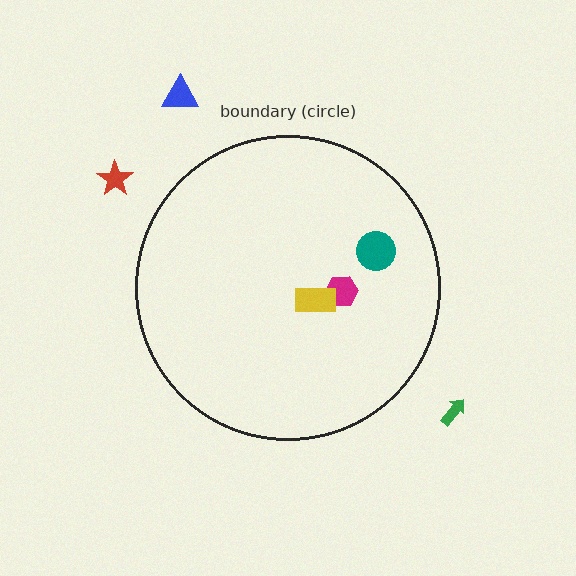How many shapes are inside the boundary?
3 inside, 3 outside.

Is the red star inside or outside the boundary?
Outside.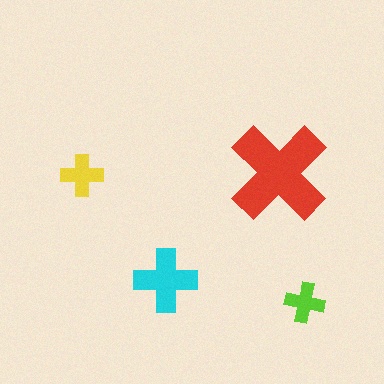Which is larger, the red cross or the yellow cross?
The red one.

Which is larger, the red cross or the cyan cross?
The red one.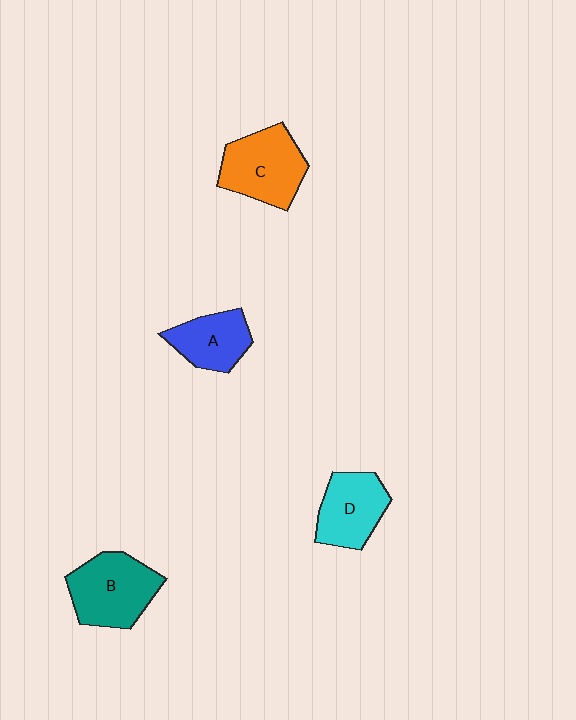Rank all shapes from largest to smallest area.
From largest to smallest: B (teal), C (orange), D (cyan), A (blue).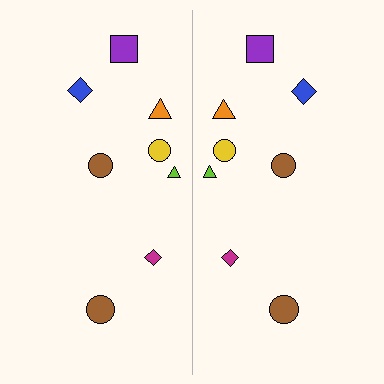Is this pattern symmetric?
Yes, this pattern has bilateral (reflection) symmetry.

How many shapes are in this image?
There are 16 shapes in this image.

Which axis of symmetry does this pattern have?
The pattern has a vertical axis of symmetry running through the center of the image.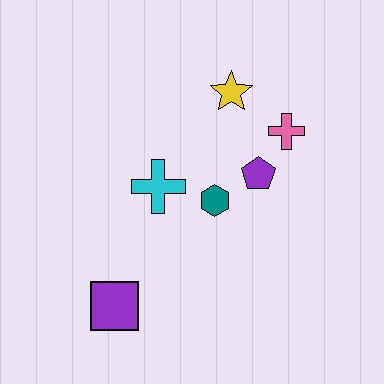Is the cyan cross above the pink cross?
No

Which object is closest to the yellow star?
The pink cross is closest to the yellow star.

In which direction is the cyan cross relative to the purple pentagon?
The cyan cross is to the left of the purple pentagon.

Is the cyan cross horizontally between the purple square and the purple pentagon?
Yes